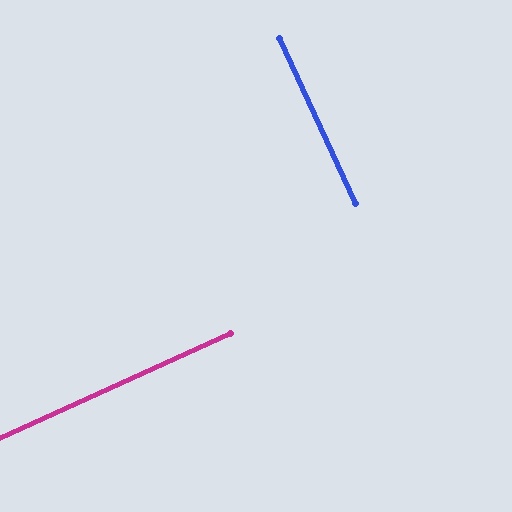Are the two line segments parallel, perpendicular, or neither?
Perpendicular — they meet at approximately 89°.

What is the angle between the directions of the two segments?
Approximately 89 degrees.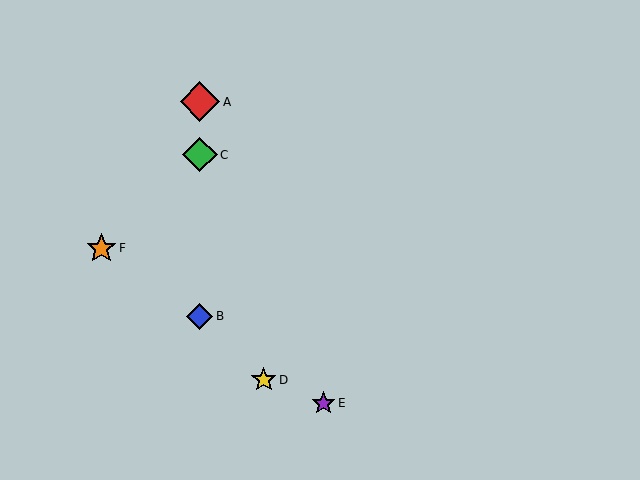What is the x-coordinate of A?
Object A is at x≈200.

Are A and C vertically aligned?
Yes, both are at x≈200.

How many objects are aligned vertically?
3 objects (A, B, C) are aligned vertically.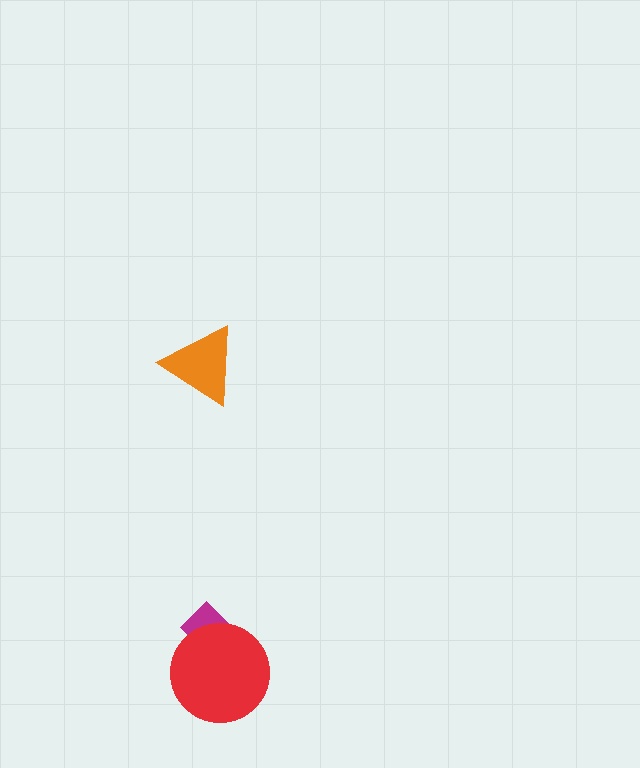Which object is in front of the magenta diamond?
The red circle is in front of the magenta diamond.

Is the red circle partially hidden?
No, no other shape covers it.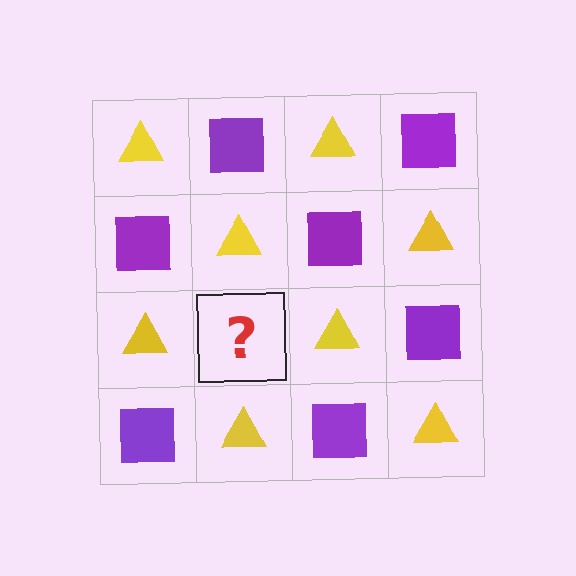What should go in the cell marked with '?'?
The missing cell should contain a purple square.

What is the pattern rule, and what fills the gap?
The rule is that it alternates yellow triangle and purple square in a checkerboard pattern. The gap should be filled with a purple square.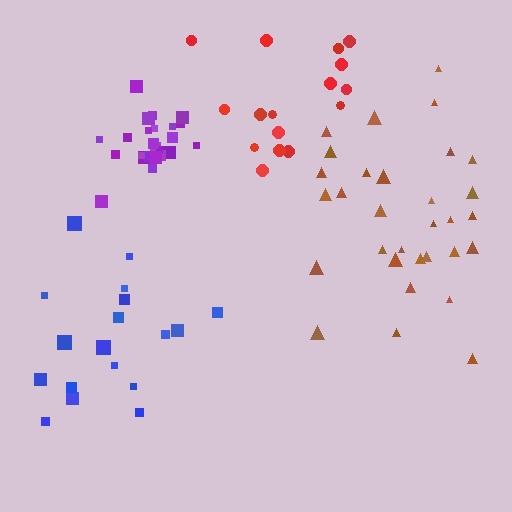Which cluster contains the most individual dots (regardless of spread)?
Brown (33).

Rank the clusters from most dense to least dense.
purple, blue, red, brown.